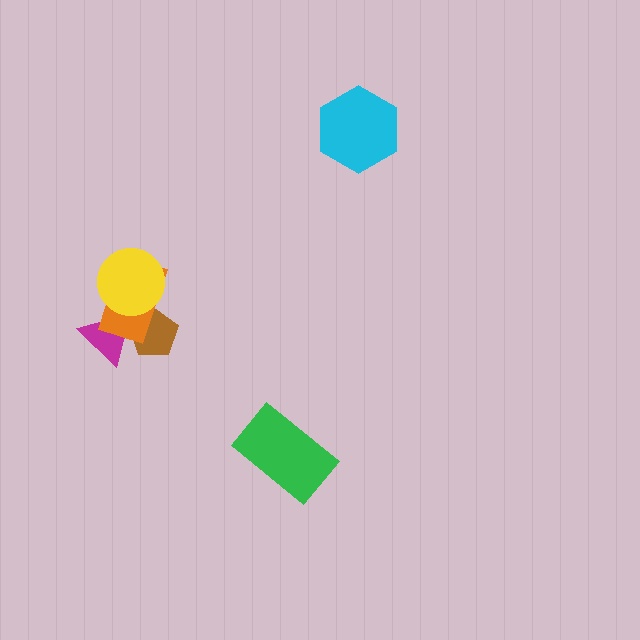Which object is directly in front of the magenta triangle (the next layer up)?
The brown pentagon is directly in front of the magenta triangle.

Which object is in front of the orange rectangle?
The yellow circle is in front of the orange rectangle.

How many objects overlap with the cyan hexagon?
0 objects overlap with the cyan hexagon.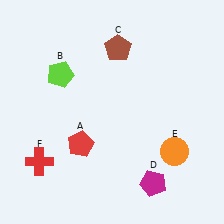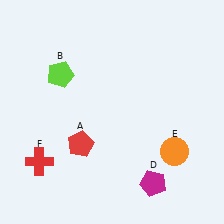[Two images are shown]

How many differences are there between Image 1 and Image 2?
There is 1 difference between the two images.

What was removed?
The brown pentagon (C) was removed in Image 2.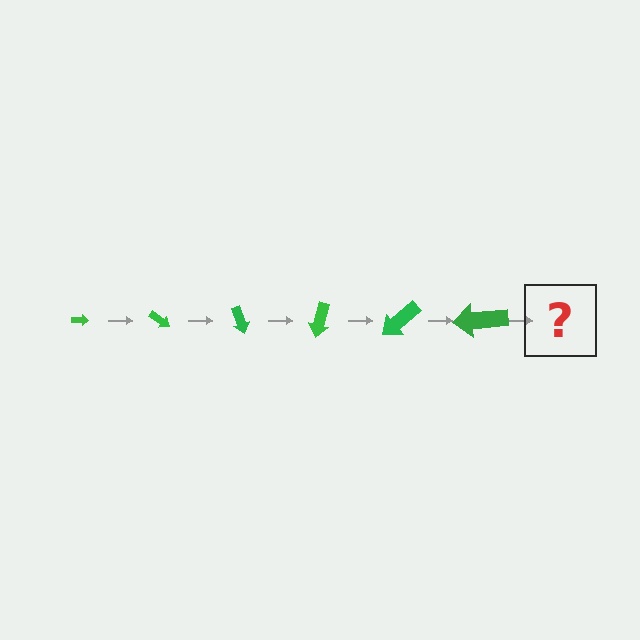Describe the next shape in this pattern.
It should be an arrow, larger than the previous one and rotated 210 degrees from the start.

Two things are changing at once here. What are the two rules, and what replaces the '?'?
The two rules are that the arrow grows larger each step and it rotates 35 degrees each step. The '?' should be an arrow, larger than the previous one and rotated 210 degrees from the start.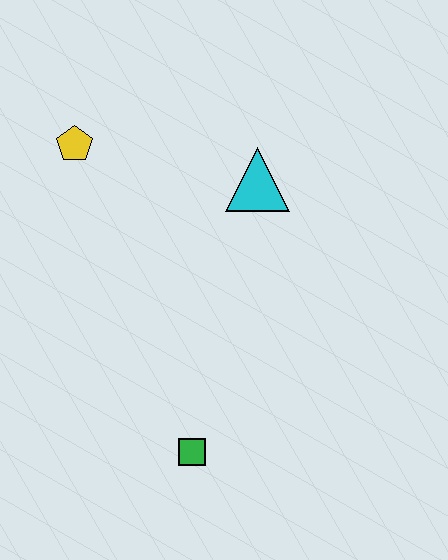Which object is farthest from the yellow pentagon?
The green square is farthest from the yellow pentagon.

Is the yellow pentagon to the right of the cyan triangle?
No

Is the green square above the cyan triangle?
No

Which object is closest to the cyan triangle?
The yellow pentagon is closest to the cyan triangle.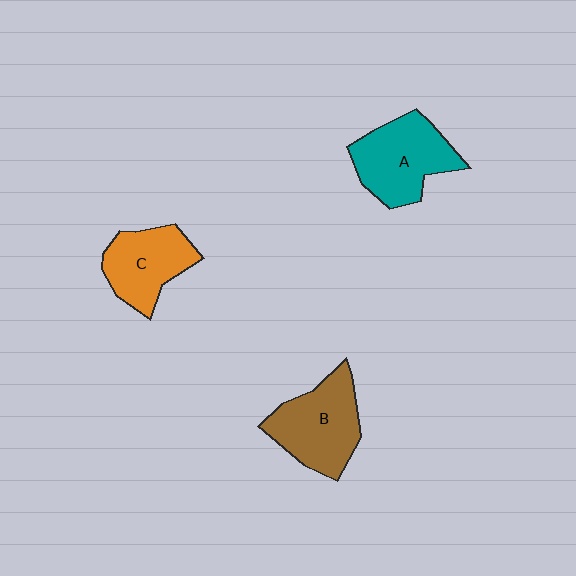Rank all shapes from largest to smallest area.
From largest to smallest: A (teal), B (brown), C (orange).